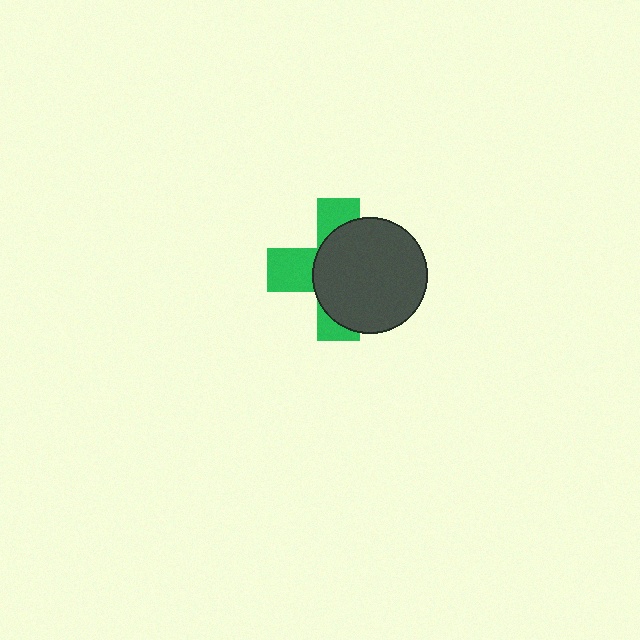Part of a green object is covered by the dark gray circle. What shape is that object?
It is a cross.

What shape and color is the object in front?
The object in front is a dark gray circle.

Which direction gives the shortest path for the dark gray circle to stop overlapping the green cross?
Moving right gives the shortest separation.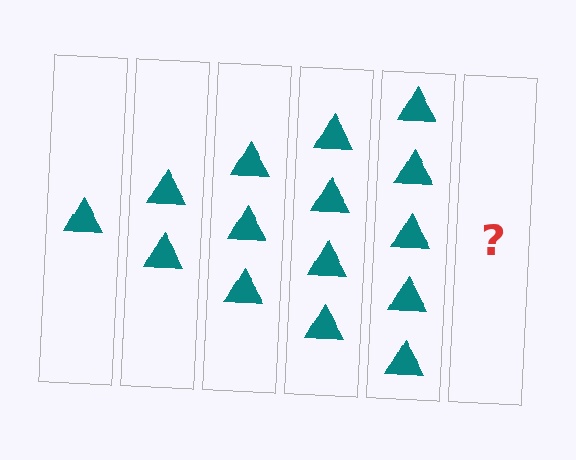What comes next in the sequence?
The next element should be 6 triangles.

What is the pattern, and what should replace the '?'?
The pattern is that each step adds one more triangle. The '?' should be 6 triangles.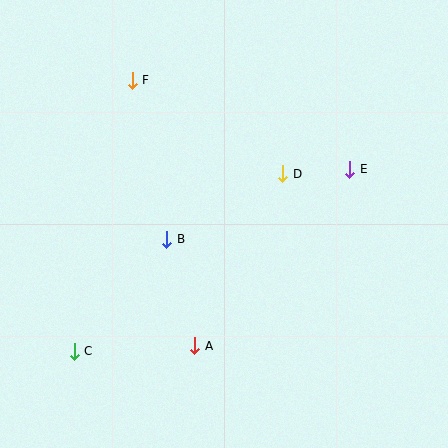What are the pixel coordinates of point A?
Point A is at (195, 346).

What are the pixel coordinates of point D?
Point D is at (283, 174).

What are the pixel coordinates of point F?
Point F is at (132, 80).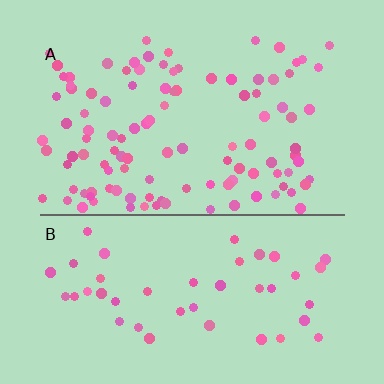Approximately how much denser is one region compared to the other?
Approximately 2.3× — region A over region B.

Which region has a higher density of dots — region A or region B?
A (the top).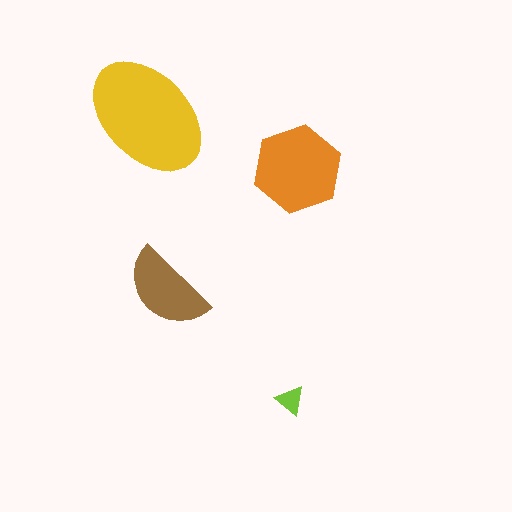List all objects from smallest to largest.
The lime triangle, the brown semicircle, the orange hexagon, the yellow ellipse.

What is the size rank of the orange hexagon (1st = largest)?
2nd.